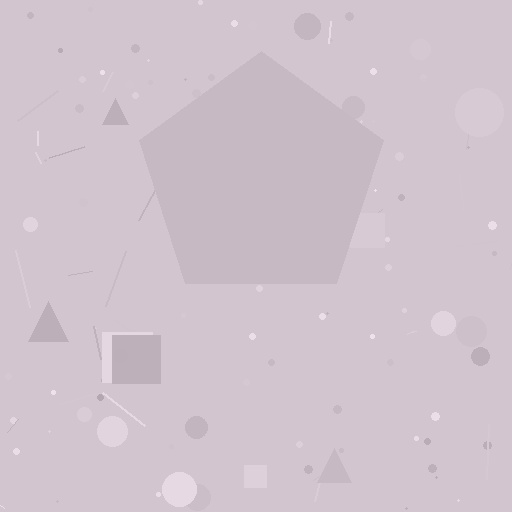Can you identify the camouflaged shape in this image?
The camouflaged shape is a pentagon.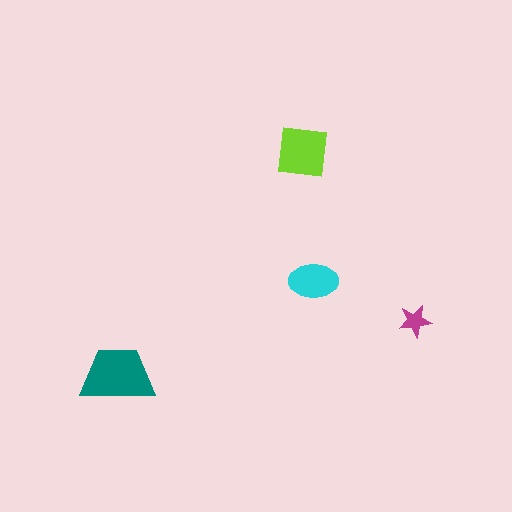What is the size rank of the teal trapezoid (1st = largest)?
1st.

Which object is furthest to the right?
The magenta star is rightmost.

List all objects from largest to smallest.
The teal trapezoid, the lime square, the cyan ellipse, the magenta star.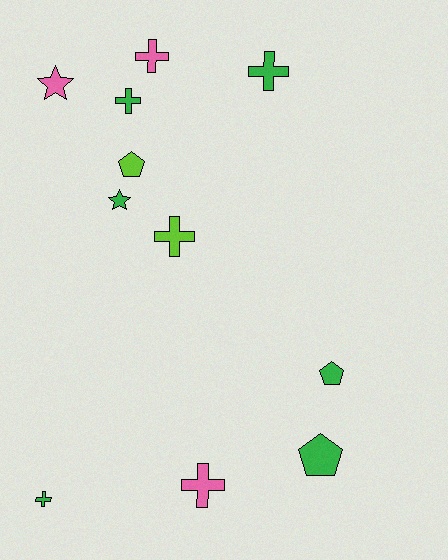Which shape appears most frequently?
Cross, with 6 objects.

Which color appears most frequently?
Green, with 6 objects.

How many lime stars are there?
There are no lime stars.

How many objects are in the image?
There are 11 objects.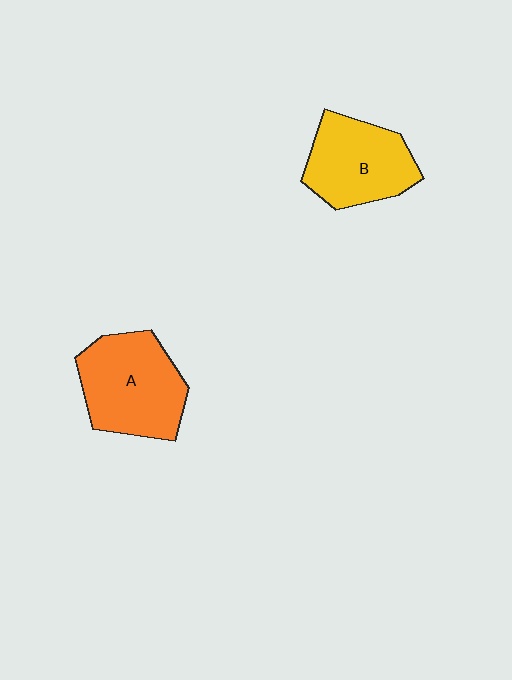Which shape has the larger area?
Shape A (orange).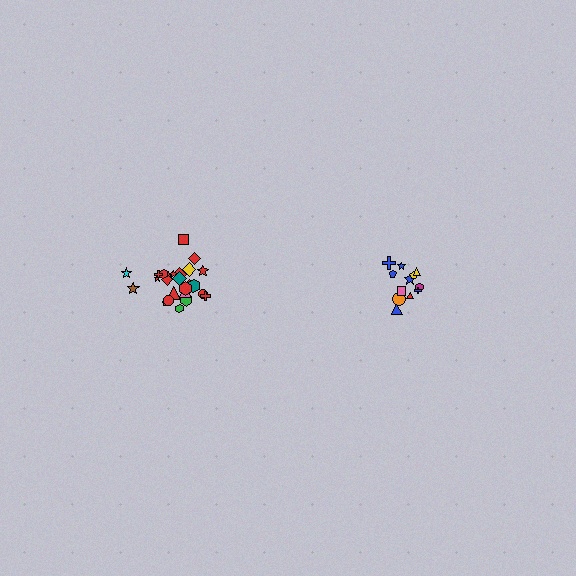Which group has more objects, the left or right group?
The left group.